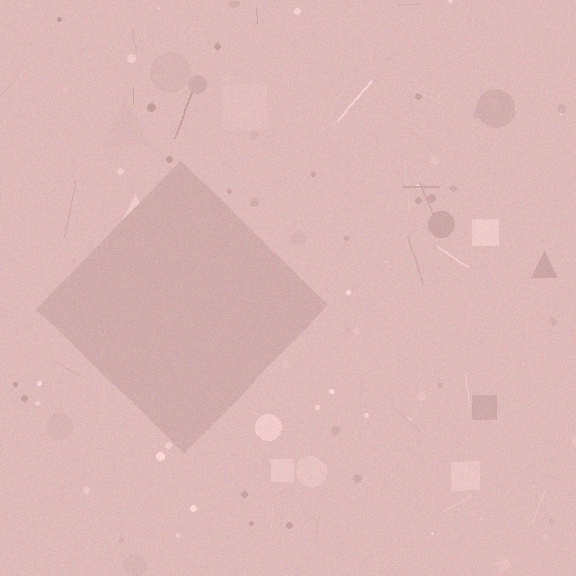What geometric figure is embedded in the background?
A diamond is embedded in the background.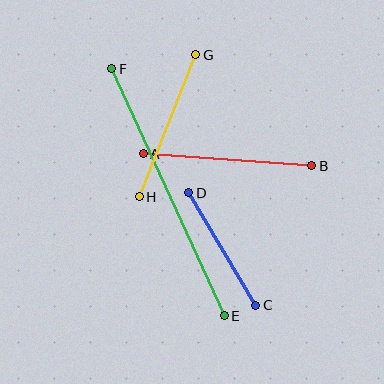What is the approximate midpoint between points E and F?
The midpoint is at approximately (168, 192) pixels.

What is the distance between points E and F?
The distance is approximately 271 pixels.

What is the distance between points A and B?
The distance is approximately 169 pixels.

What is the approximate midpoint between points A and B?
The midpoint is at approximately (227, 160) pixels.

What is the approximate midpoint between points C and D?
The midpoint is at approximately (222, 249) pixels.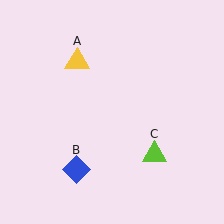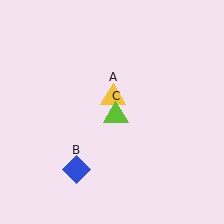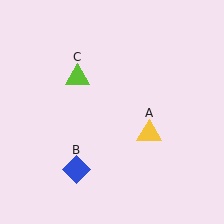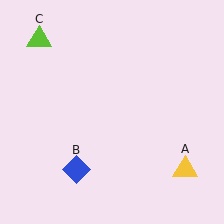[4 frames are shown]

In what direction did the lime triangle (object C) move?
The lime triangle (object C) moved up and to the left.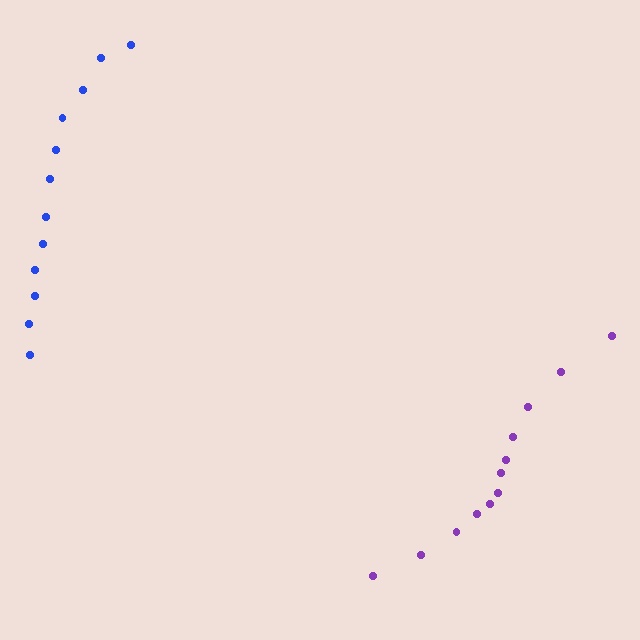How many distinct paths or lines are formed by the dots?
There are 2 distinct paths.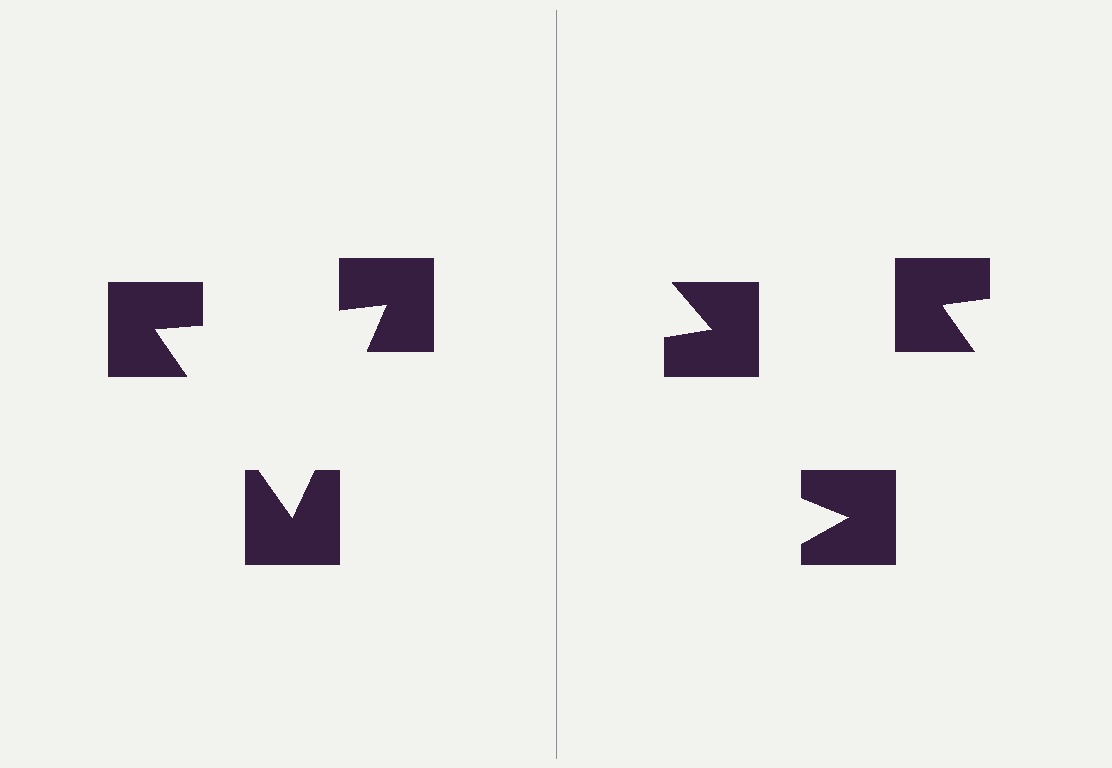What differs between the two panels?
The notched squares are positioned identically on both sides; only the wedge orientations differ. On the left they align to a triangle; on the right they are misaligned.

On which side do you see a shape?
An illusory triangle appears on the left side. On the right side the wedge cuts are rotated, so no coherent shape forms.